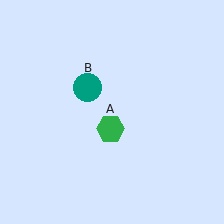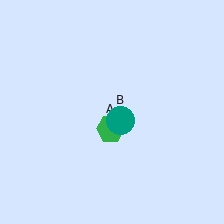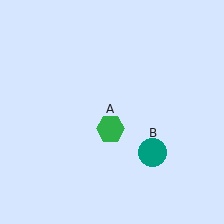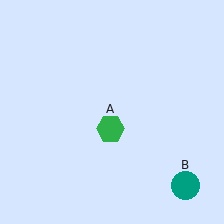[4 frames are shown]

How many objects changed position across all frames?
1 object changed position: teal circle (object B).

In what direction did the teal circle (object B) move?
The teal circle (object B) moved down and to the right.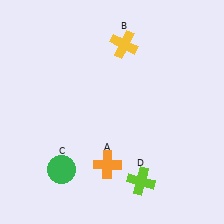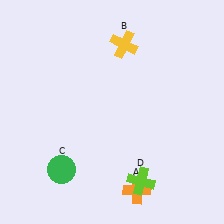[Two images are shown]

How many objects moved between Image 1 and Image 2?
1 object moved between the two images.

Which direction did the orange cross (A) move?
The orange cross (A) moved right.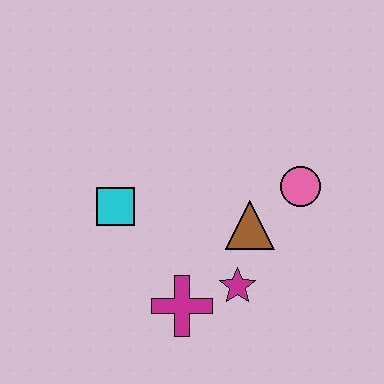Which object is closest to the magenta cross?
The magenta star is closest to the magenta cross.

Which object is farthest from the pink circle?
The cyan square is farthest from the pink circle.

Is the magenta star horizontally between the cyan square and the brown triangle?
Yes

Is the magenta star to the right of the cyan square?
Yes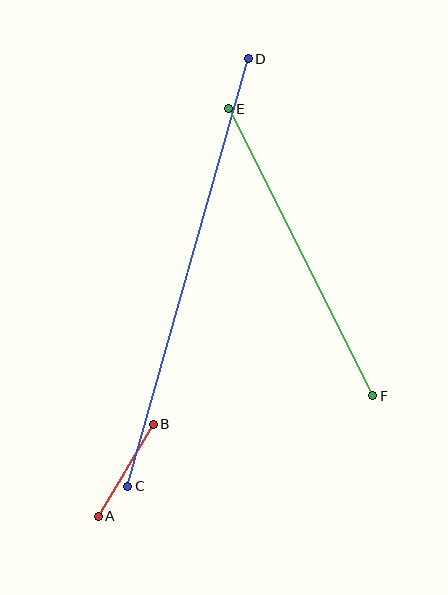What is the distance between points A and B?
The distance is approximately 107 pixels.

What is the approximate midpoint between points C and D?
The midpoint is at approximately (188, 273) pixels.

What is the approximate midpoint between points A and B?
The midpoint is at approximately (126, 470) pixels.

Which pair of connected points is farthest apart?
Points C and D are farthest apart.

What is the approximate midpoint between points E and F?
The midpoint is at approximately (301, 252) pixels.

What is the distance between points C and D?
The distance is approximately 444 pixels.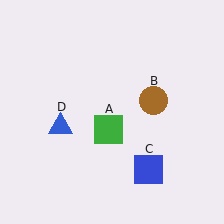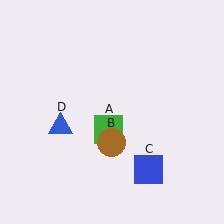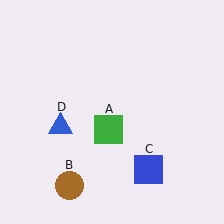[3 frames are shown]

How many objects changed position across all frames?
1 object changed position: brown circle (object B).